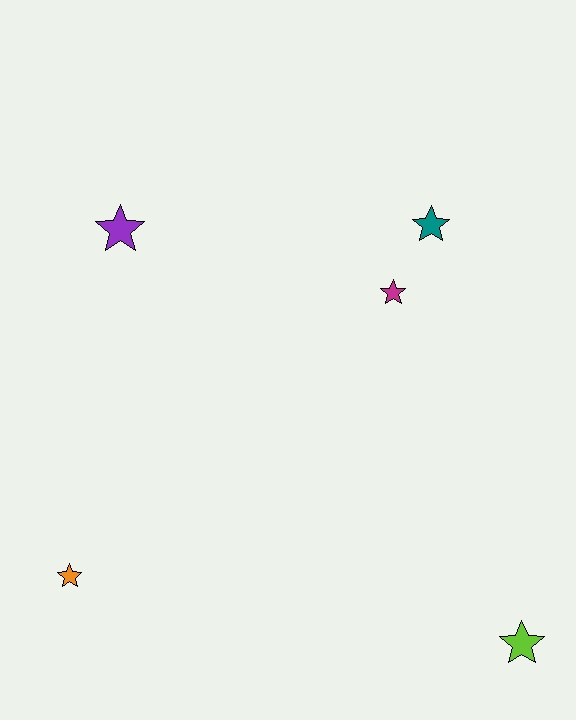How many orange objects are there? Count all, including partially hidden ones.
There is 1 orange object.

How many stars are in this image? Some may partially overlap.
There are 5 stars.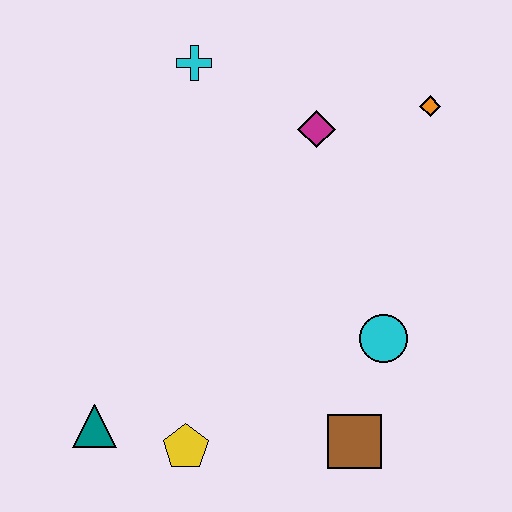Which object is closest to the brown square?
The cyan circle is closest to the brown square.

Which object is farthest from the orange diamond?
The teal triangle is farthest from the orange diamond.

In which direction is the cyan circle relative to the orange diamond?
The cyan circle is below the orange diamond.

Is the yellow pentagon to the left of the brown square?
Yes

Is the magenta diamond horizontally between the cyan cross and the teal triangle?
No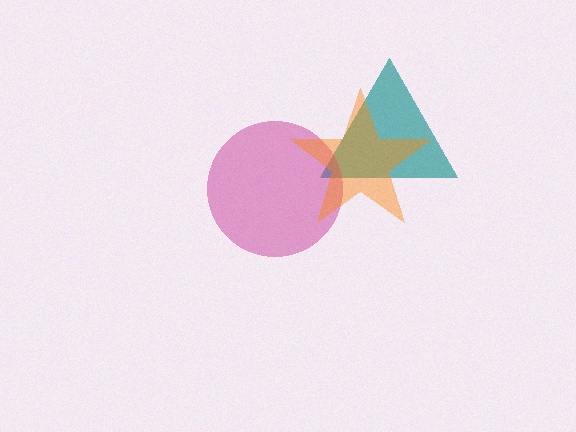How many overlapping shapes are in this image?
There are 3 overlapping shapes in the image.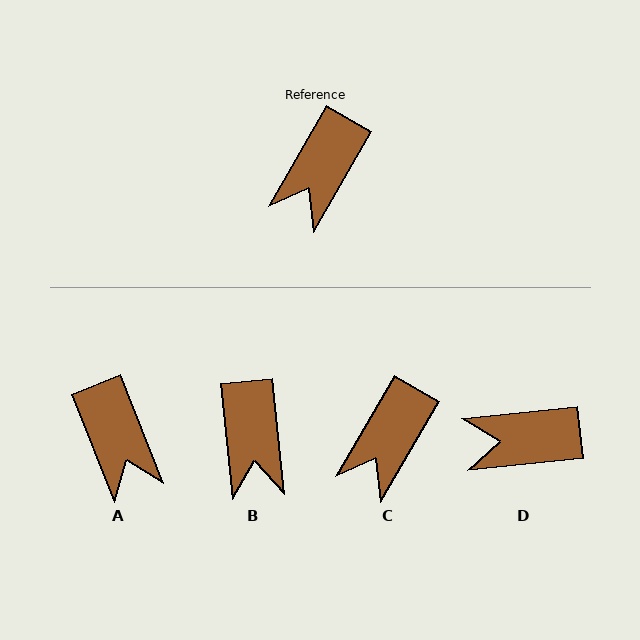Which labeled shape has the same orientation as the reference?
C.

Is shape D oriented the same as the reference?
No, it is off by about 54 degrees.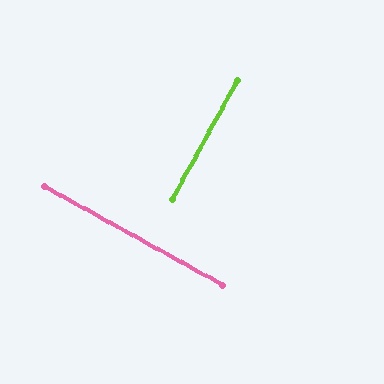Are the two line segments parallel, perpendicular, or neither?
Perpendicular — they meet at approximately 90°.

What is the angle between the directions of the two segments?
Approximately 90 degrees.